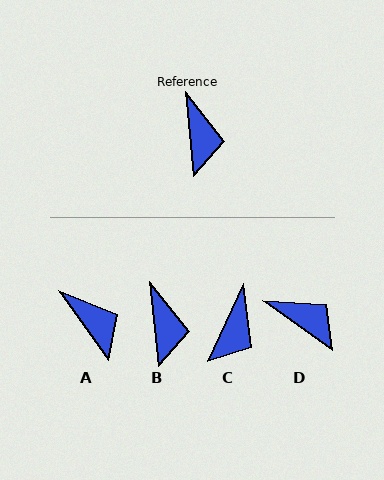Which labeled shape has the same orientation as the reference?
B.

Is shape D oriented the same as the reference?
No, it is off by about 49 degrees.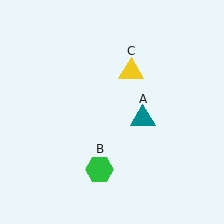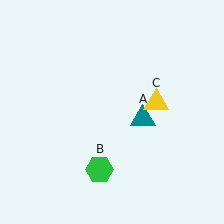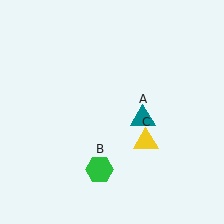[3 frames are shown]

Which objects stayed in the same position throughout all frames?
Teal triangle (object A) and green hexagon (object B) remained stationary.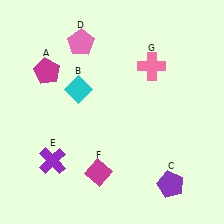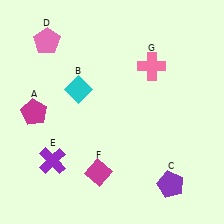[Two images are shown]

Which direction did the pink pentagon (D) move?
The pink pentagon (D) moved left.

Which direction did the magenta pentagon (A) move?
The magenta pentagon (A) moved down.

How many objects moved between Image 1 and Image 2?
2 objects moved between the two images.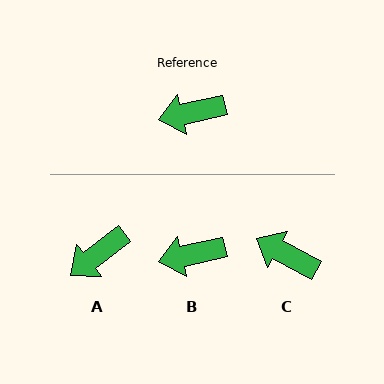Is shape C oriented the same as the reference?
No, it is off by about 41 degrees.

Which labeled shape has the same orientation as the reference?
B.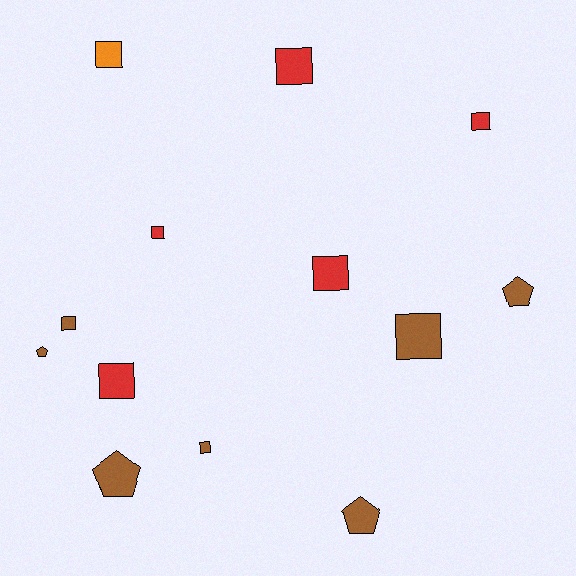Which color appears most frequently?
Brown, with 7 objects.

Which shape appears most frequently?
Square, with 9 objects.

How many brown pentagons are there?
There are 4 brown pentagons.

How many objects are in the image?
There are 13 objects.